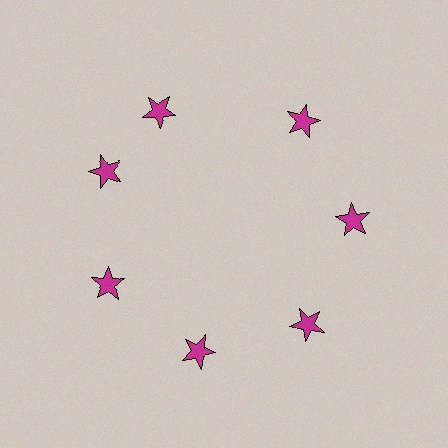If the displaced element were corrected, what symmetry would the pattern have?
It would have 7-fold rotational symmetry — the pattern would map onto itself every 51 degrees.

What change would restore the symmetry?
The symmetry would be restored by rotating it back into even spacing with its neighbors so that all 7 stars sit at equal angles and equal distance from the center.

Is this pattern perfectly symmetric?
No. The 7 magenta stars are arranged in a ring, but one element near the 12 o'clock position is rotated out of alignment along the ring, breaking the 7-fold rotational symmetry.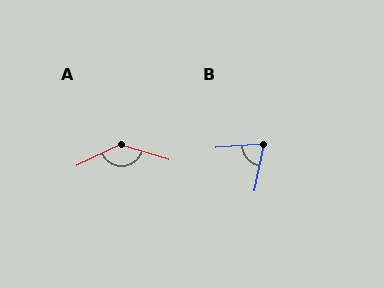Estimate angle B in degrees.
Approximately 74 degrees.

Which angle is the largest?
A, at approximately 137 degrees.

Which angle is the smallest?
B, at approximately 74 degrees.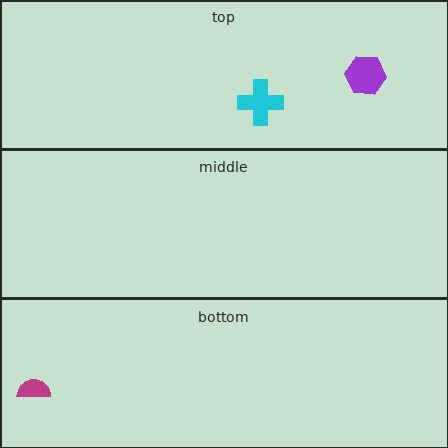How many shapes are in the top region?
2.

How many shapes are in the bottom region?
1.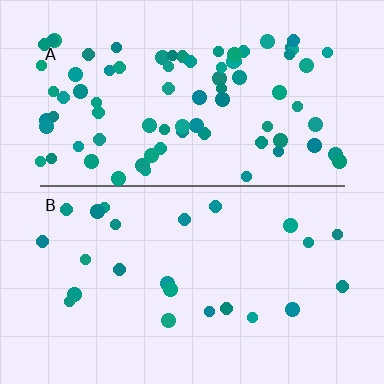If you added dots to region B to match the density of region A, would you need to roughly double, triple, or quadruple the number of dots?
Approximately triple.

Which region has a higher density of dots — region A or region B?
A (the top).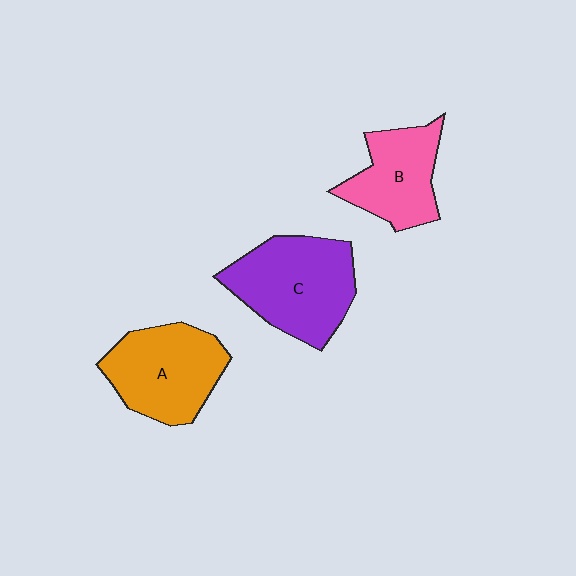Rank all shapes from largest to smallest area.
From largest to smallest: C (purple), A (orange), B (pink).